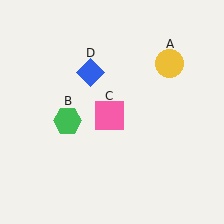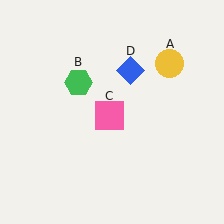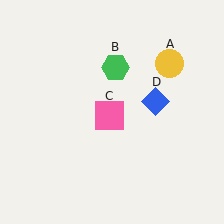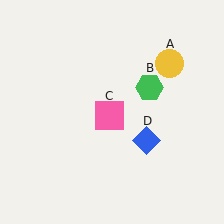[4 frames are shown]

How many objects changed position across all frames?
2 objects changed position: green hexagon (object B), blue diamond (object D).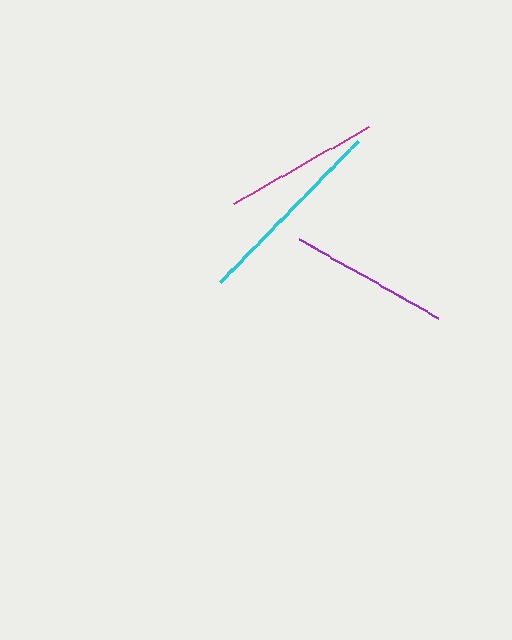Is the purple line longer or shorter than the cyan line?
The cyan line is longer than the purple line.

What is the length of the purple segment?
The purple segment is approximately 160 pixels long.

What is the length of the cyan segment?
The cyan segment is approximately 197 pixels long.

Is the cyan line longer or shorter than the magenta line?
The cyan line is longer than the magenta line.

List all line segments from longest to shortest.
From longest to shortest: cyan, purple, magenta.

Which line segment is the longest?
The cyan line is the longest at approximately 197 pixels.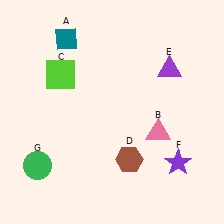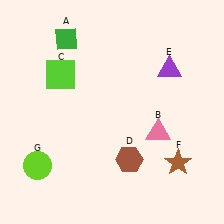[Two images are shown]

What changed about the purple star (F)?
In Image 1, F is purple. In Image 2, it changed to brown.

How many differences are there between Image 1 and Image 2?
There are 3 differences between the two images.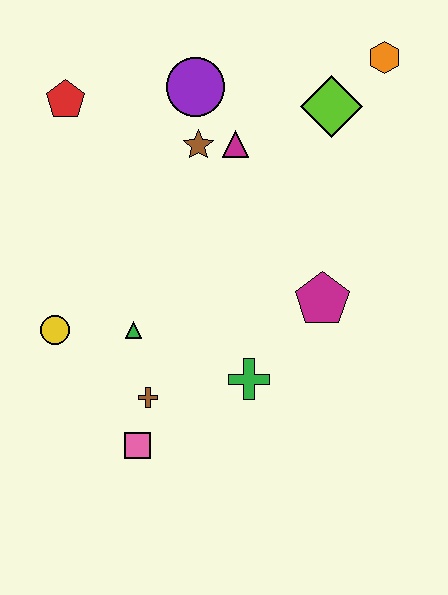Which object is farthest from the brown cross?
The orange hexagon is farthest from the brown cross.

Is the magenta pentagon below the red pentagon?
Yes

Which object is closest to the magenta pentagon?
The green cross is closest to the magenta pentagon.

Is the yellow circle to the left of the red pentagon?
Yes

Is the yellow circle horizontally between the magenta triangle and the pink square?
No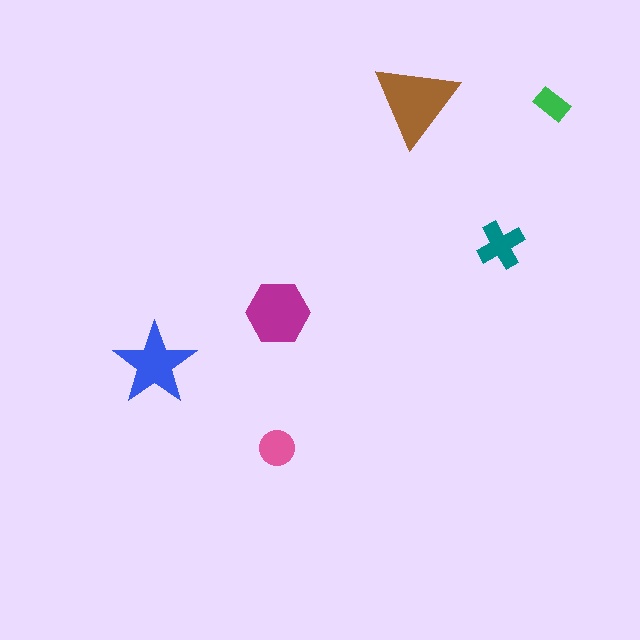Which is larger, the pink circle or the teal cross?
The teal cross.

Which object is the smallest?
The green rectangle.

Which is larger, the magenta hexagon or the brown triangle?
The brown triangle.